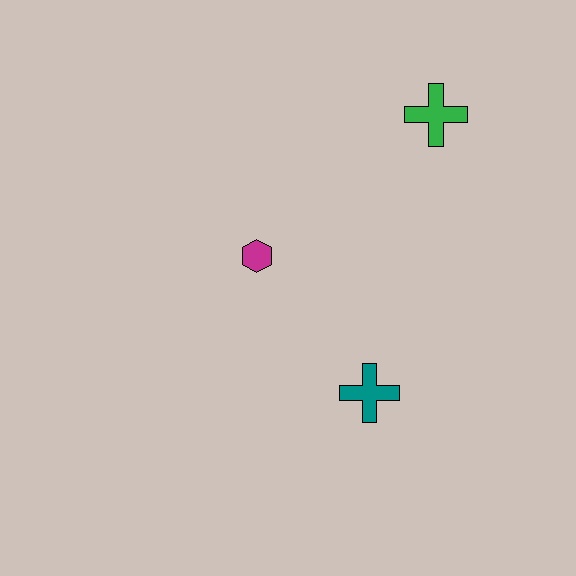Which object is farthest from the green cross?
The teal cross is farthest from the green cross.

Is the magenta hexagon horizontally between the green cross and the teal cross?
No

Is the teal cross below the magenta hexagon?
Yes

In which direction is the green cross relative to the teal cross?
The green cross is above the teal cross.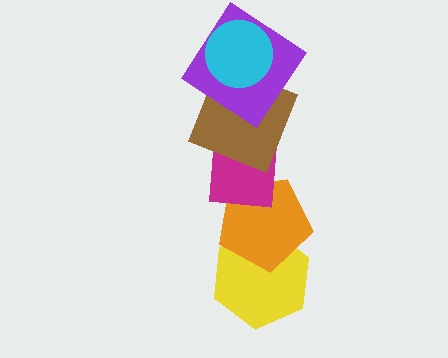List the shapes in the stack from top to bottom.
From top to bottom: the cyan circle, the purple diamond, the brown square, the magenta square, the orange pentagon, the yellow hexagon.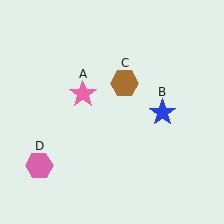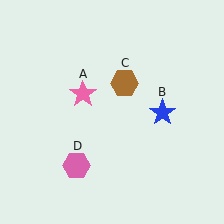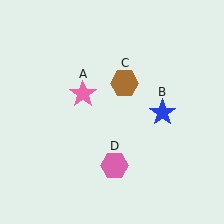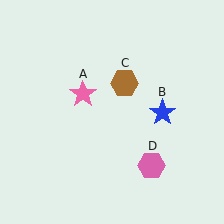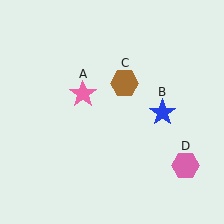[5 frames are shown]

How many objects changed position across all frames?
1 object changed position: pink hexagon (object D).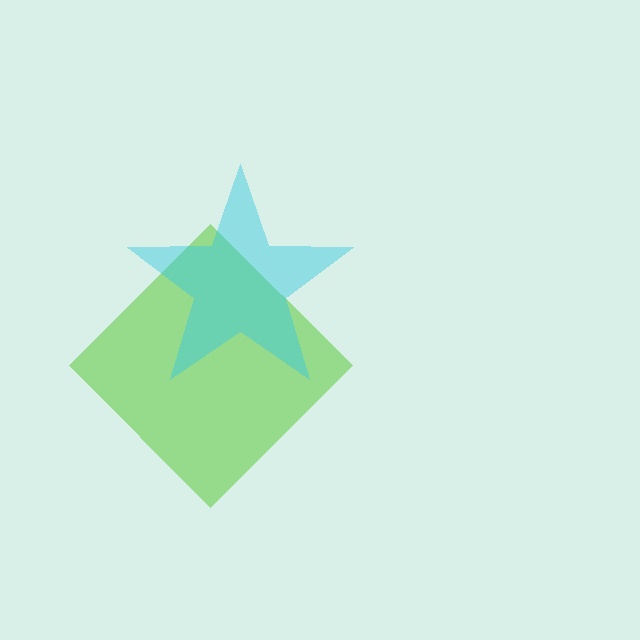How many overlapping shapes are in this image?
There are 2 overlapping shapes in the image.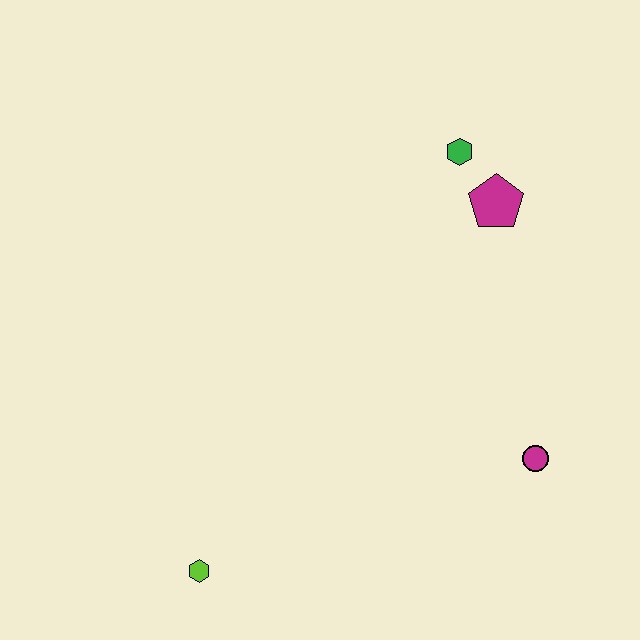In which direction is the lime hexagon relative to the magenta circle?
The lime hexagon is to the left of the magenta circle.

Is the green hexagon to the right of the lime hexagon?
Yes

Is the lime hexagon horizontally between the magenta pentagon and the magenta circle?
No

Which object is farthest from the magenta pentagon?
The lime hexagon is farthest from the magenta pentagon.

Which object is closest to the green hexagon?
The magenta pentagon is closest to the green hexagon.